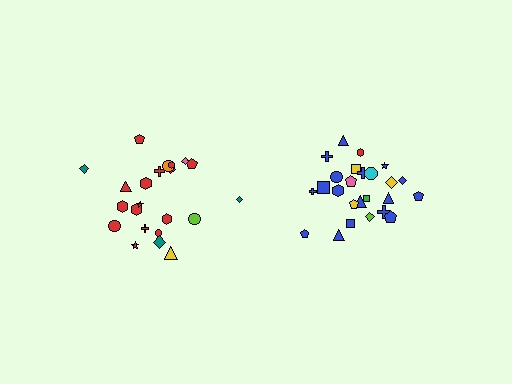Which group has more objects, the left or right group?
The right group.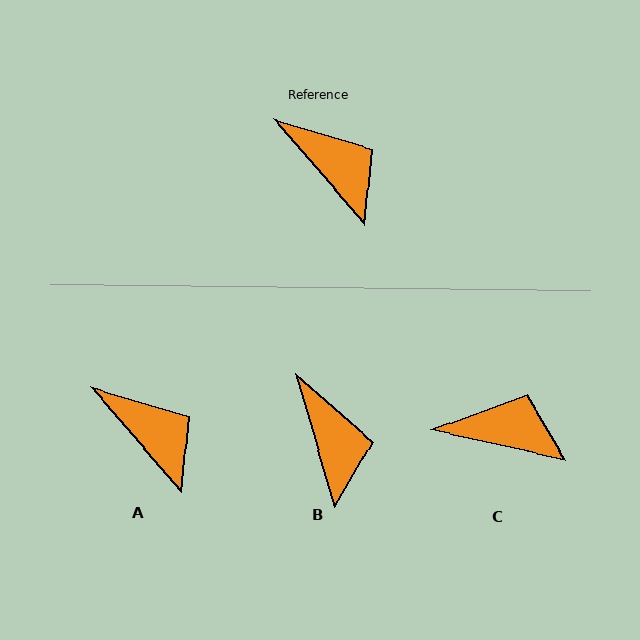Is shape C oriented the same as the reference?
No, it is off by about 37 degrees.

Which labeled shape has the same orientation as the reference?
A.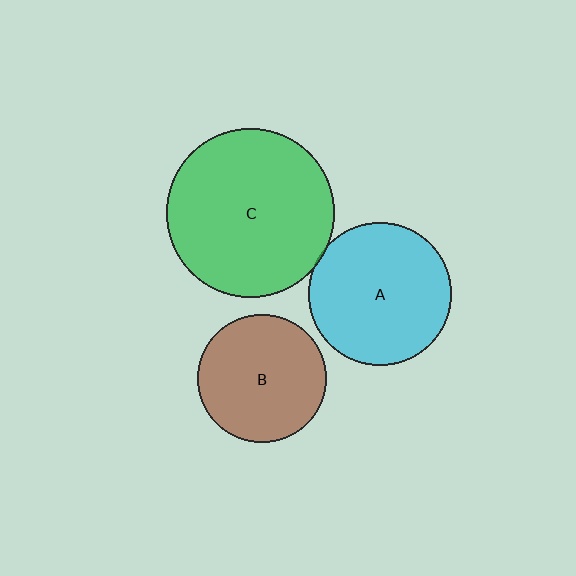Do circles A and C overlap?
Yes.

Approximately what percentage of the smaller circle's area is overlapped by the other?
Approximately 5%.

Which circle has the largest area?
Circle C (green).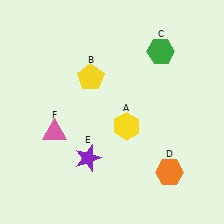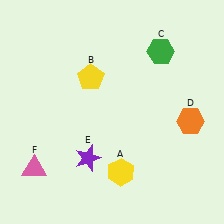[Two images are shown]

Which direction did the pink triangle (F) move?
The pink triangle (F) moved down.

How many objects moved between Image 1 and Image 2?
3 objects moved between the two images.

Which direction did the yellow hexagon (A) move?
The yellow hexagon (A) moved down.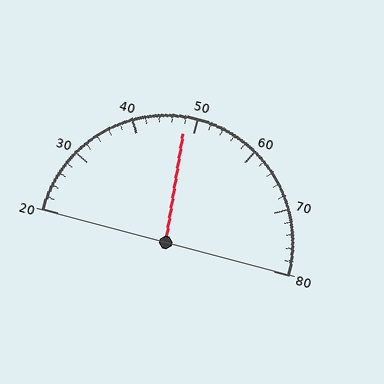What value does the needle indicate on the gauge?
The needle indicates approximately 48.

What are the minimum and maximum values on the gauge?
The gauge ranges from 20 to 80.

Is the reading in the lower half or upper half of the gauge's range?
The reading is in the lower half of the range (20 to 80).